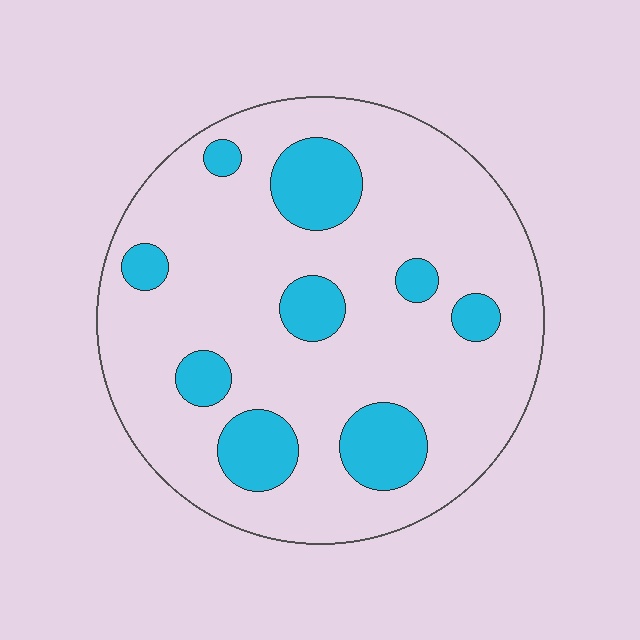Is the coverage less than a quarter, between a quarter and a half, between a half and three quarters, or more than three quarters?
Less than a quarter.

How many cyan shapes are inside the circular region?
9.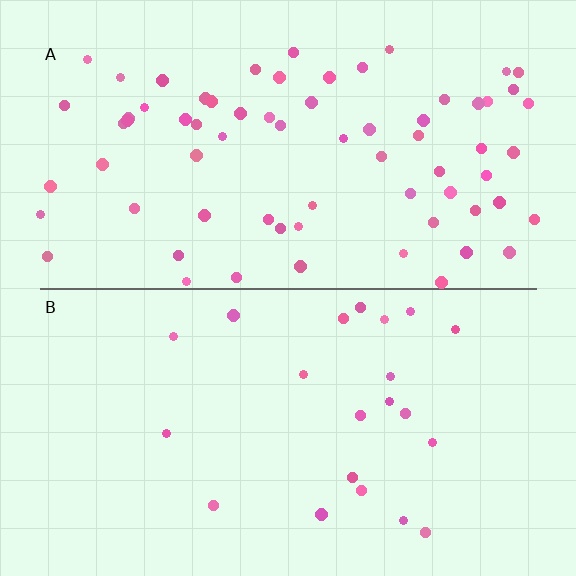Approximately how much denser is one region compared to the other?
Approximately 3.2× — region A over region B.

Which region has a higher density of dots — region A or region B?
A (the top).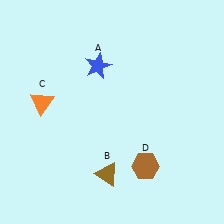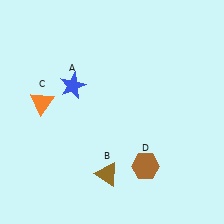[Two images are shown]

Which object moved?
The blue star (A) moved left.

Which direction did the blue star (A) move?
The blue star (A) moved left.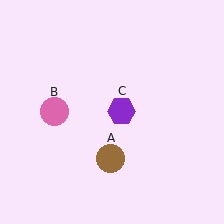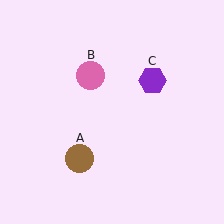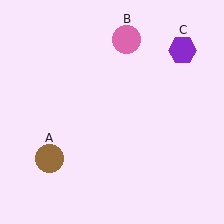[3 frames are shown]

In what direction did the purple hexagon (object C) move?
The purple hexagon (object C) moved up and to the right.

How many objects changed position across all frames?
3 objects changed position: brown circle (object A), pink circle (object B), purple hexagon (object C).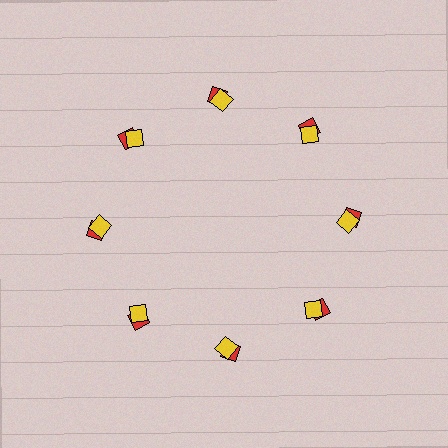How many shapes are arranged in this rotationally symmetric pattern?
There are 16 shapes, arranged in 8 groups of 2.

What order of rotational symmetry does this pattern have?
This pattern has 8-fold rotational symmetry.